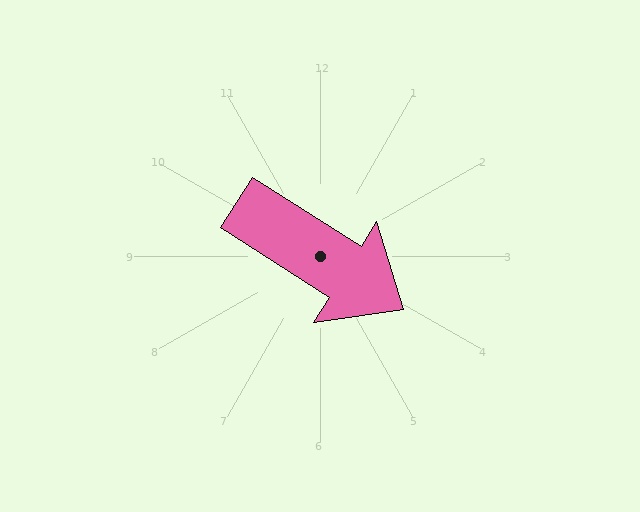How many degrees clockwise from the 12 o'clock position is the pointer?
Approximately 123 degrees.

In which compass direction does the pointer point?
Southeast.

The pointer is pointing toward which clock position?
Roughly 4 o'clock.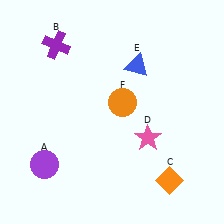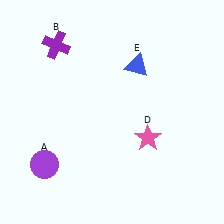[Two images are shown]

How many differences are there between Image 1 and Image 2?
There are 2 differences between the two images.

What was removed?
The orange circle (F), the orange diamond (C) were removed in Image 2.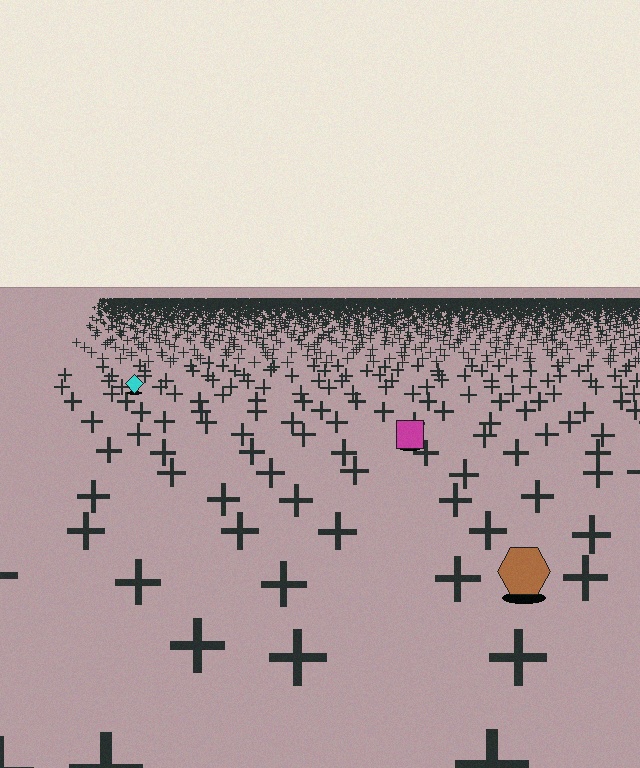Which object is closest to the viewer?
The brown hexagon is closest. The texture marks near it are larger and more spread out.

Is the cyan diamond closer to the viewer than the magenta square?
No. The magenta square is closer — you can tell from the texture gradient: the ground texture is coarser near it.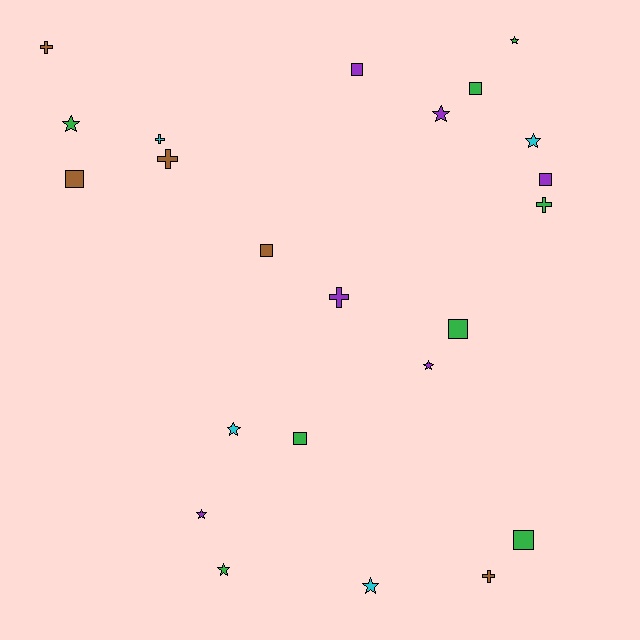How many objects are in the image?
There are 23 objects.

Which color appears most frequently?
Green, with 8 objects.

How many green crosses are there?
There is 1 green cross.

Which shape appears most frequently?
Star, with 9 objects.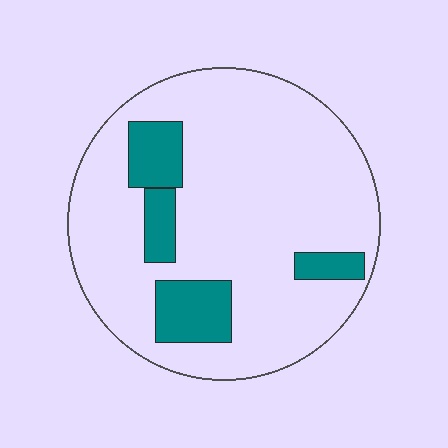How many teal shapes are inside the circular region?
4.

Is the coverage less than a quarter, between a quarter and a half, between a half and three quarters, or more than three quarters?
Less than a quarter.